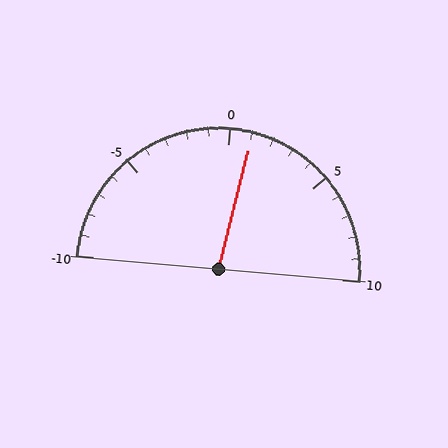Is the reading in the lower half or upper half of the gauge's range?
The reading is in the upper half of the range (-10 to 10).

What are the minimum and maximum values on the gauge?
The gauge ranges from -10 to 10.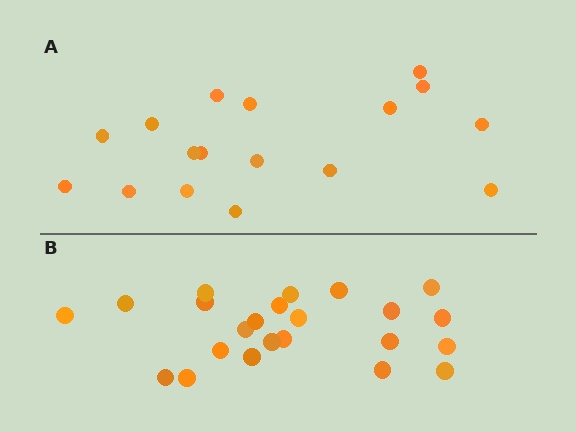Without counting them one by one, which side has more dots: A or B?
Region B (the bottom region) has more dots.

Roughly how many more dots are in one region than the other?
Region B has about 6 more dots than region A.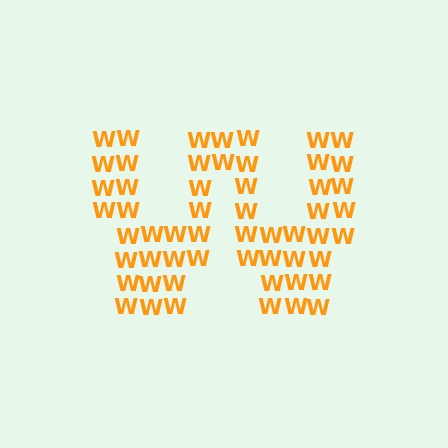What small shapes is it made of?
It is made of small letter W's.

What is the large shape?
The large shape is the letter W.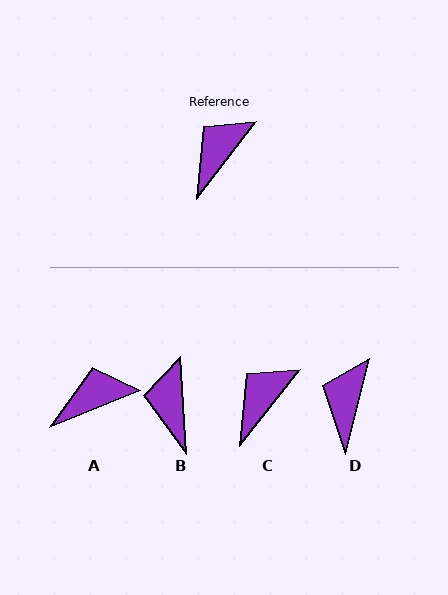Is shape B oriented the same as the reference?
No, it is off by about 41 degrees.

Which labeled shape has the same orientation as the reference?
C.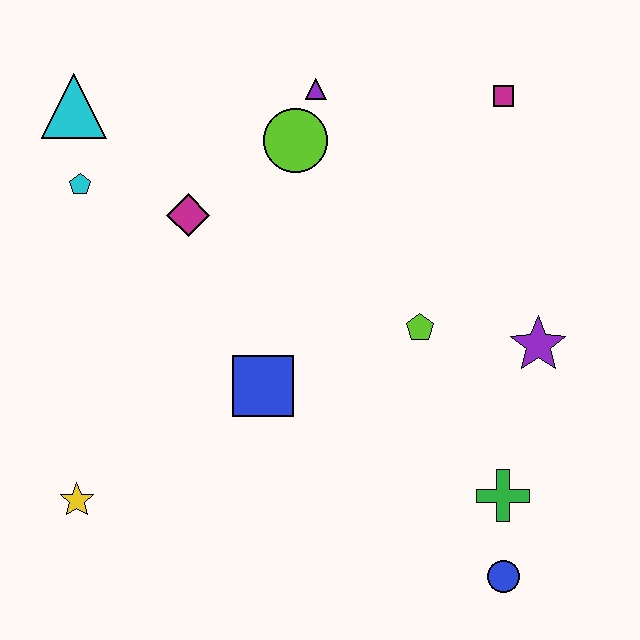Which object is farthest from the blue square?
The magenta square is farthest from the blue square.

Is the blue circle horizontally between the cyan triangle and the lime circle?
No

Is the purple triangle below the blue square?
No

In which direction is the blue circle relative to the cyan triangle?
The blue circle is below the cyan triangle.